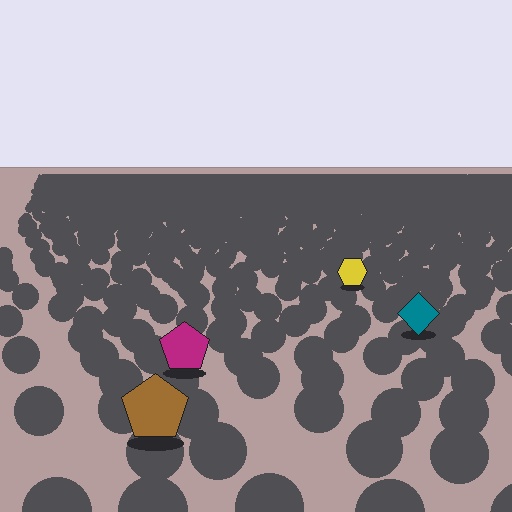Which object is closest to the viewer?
The brown pentagon is closest. The texture marks near it are larger and more spread out.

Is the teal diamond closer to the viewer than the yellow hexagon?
Yes. The teal diamond is closer — you can tell from the texture gradient: the ground texture is coarser near it.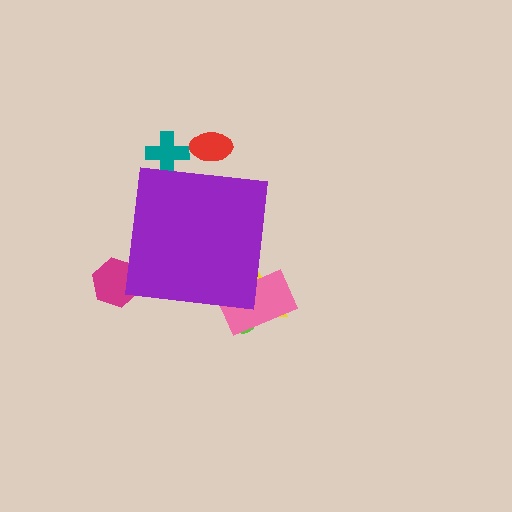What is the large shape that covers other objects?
A purple square.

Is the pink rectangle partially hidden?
Yes, the pink rectangle is partially hidden behind the purple square.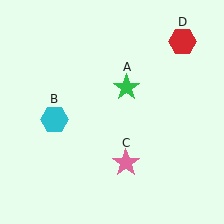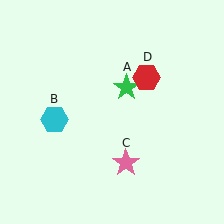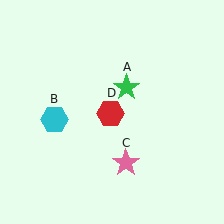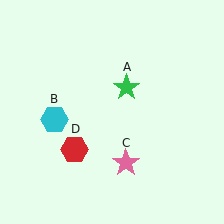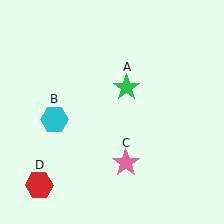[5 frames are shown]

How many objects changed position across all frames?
1 object changed position: red hexagon (object D).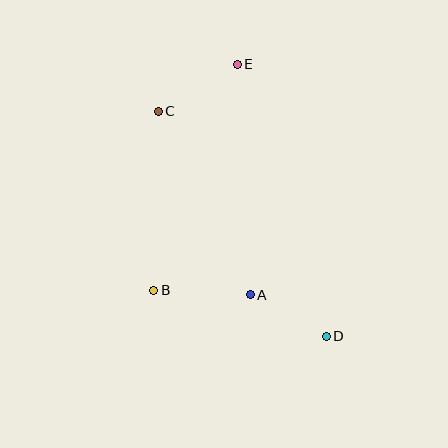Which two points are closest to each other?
Points A and D are closest to each other.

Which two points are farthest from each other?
Points D and E are farthest from each other.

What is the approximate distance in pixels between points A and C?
The distance between A and C is approximately 205 pixels.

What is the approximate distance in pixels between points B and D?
The distance between B and D is approximately 179 pixels.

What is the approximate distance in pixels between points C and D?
The distance between C and D is approximately 281 pixels.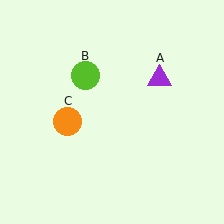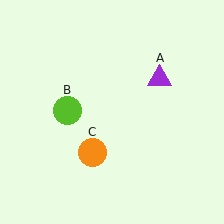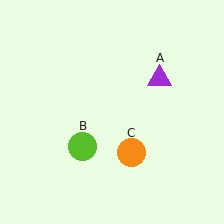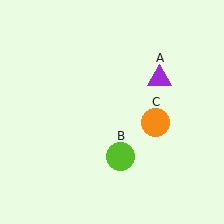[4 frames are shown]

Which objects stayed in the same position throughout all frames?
Purple triangle (object A) remained stationary.